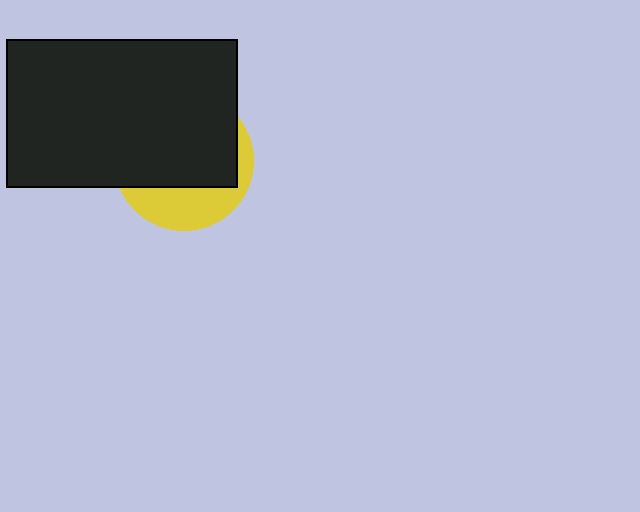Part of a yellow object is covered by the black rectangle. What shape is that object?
It is a circle.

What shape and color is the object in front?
The object in front is a black rectangle.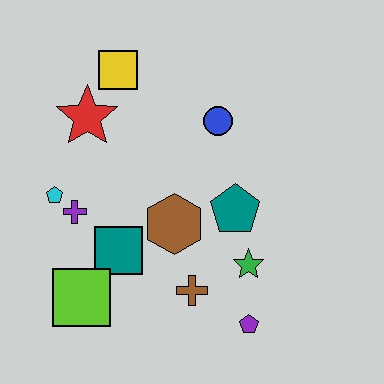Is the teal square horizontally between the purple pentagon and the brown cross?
No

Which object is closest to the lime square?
The teal square is closest to the lime square.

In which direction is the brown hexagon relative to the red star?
The brown hexagon is below the red star.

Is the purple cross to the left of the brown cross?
Yes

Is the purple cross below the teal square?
No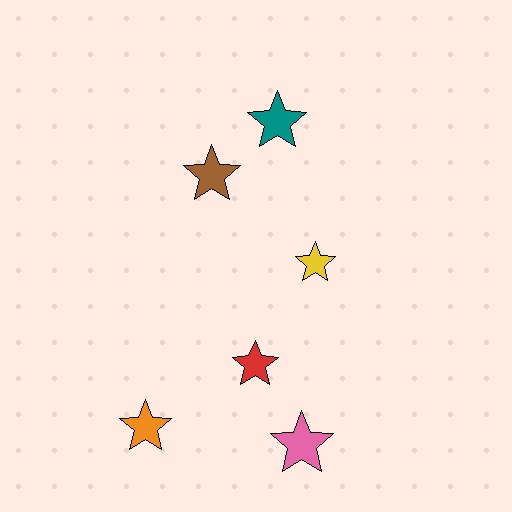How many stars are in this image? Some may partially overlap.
There are 6 stars.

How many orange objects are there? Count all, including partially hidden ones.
There is 1 orange object.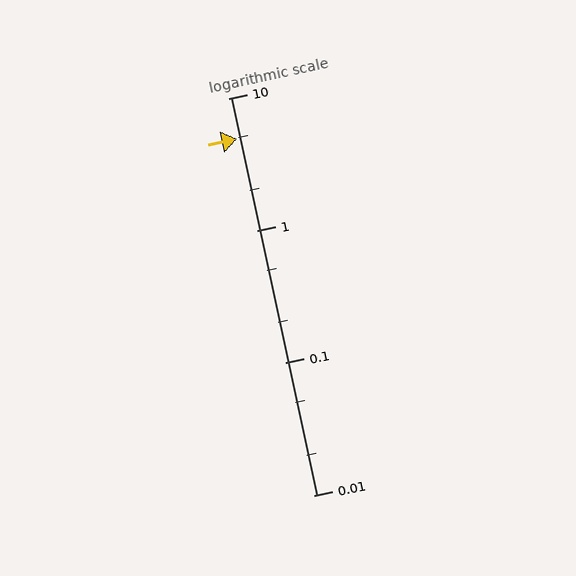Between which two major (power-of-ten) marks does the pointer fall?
The pointer is between 1 and 10.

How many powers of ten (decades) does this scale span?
The scale spans 3 decades, from 0.01 to 10.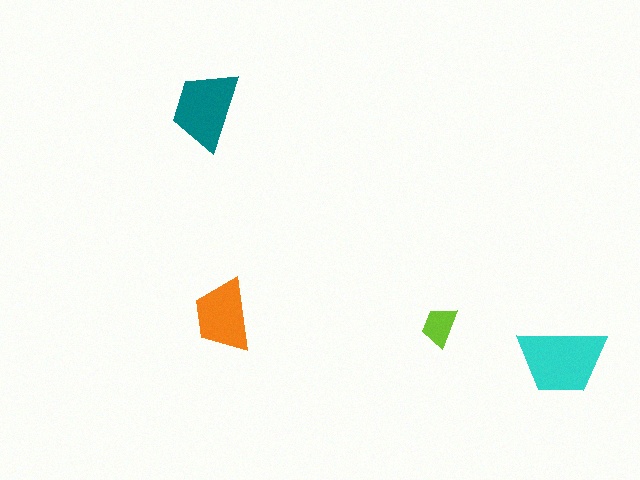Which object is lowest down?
The cyan trapezoid is bottommost.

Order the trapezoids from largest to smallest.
the cyan one, the teal one, the orange one, the lime one.